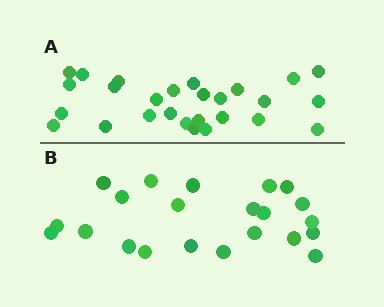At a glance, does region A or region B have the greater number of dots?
Region A (the top region) has more dots.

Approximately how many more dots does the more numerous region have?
Region A has about 5 more dots than region B.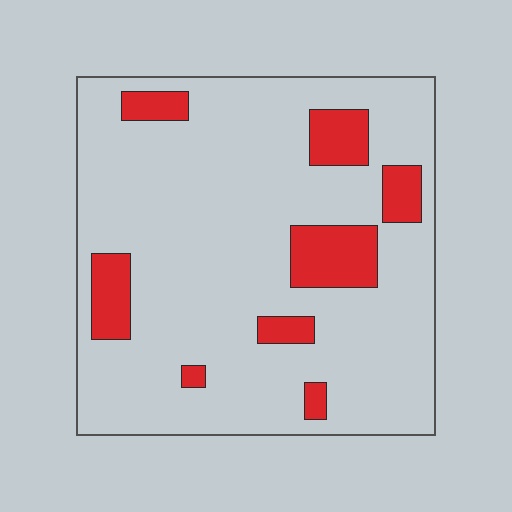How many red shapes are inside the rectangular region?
8.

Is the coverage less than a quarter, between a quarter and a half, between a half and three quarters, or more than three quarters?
Less than a quarter.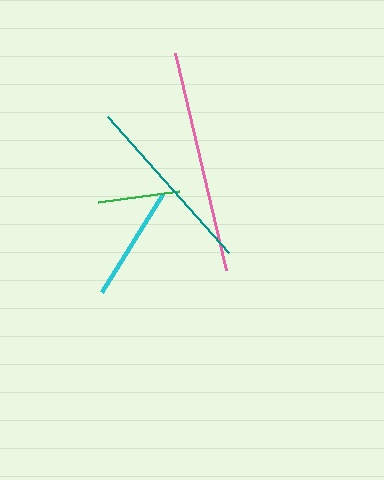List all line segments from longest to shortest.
From longest to shortest: pink, teal, cyan, green.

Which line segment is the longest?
The pink line is the longest at approximately 223 pixels.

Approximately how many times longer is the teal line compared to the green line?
The teal line is approximately 2.2 times the length of the green line.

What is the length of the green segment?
The green segment is approximately 82 pixels long.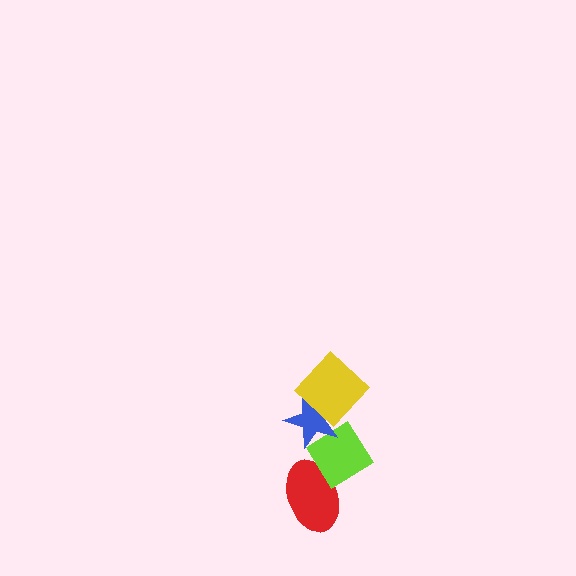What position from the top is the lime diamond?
The lime diamond is 3rd from the top.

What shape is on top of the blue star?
The yellow diamond is on top of the blue star.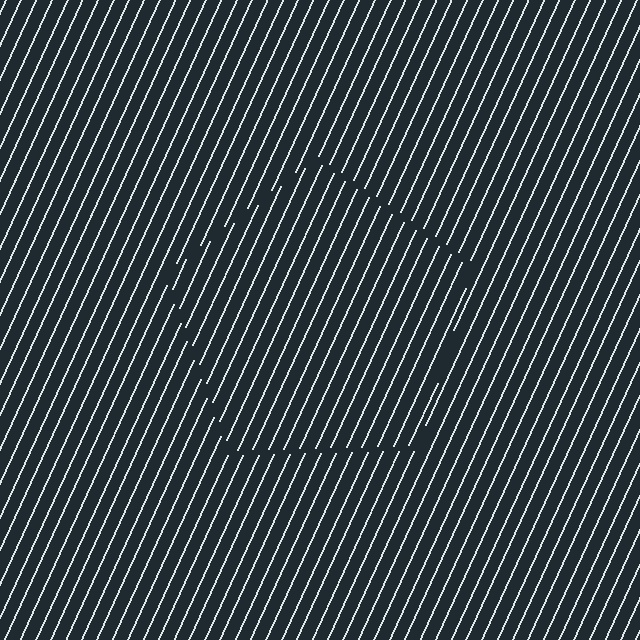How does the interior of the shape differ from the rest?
The interior of the shape contains the same grating, shifted by half a period — the contour is defined by the phase discontinuity where line-ends from the inner and outer gratings abut.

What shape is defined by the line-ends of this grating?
An illusory pentagon. The interior of the shape contains the same grating, shifted by half a period — the contour is defined by the phase discontinuity where line-ends from the inner and outer gratings abut.